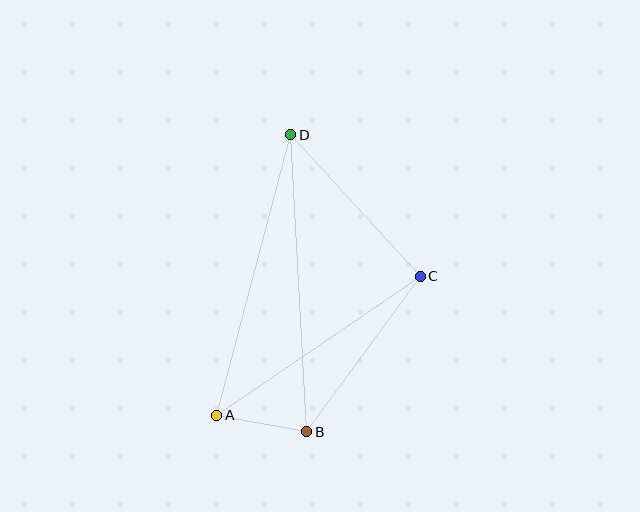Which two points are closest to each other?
Points A and B are closest to each other.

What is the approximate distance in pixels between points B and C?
The distance between B and C is approximately 193 pixels.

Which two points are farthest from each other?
Points B and D are farthest from each other.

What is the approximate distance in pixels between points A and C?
The distance between A and C is approximately 246 pixels.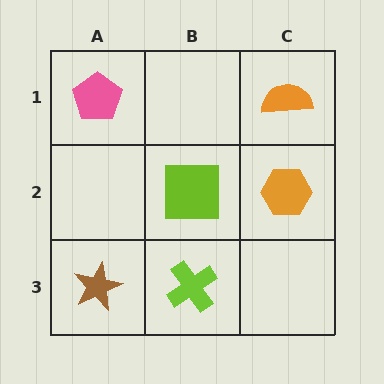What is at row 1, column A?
A pink pentagon.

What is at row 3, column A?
A brown star.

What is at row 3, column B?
A lime cross.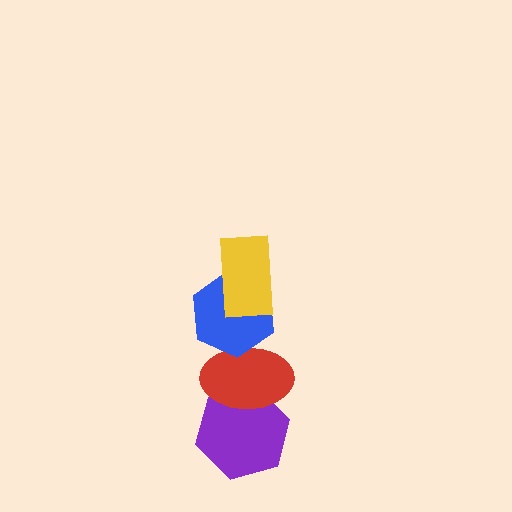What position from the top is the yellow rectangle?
The yellow rectangle is 1st from the top.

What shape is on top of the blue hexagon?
The yellow rectangle is on top of the blue hexagon.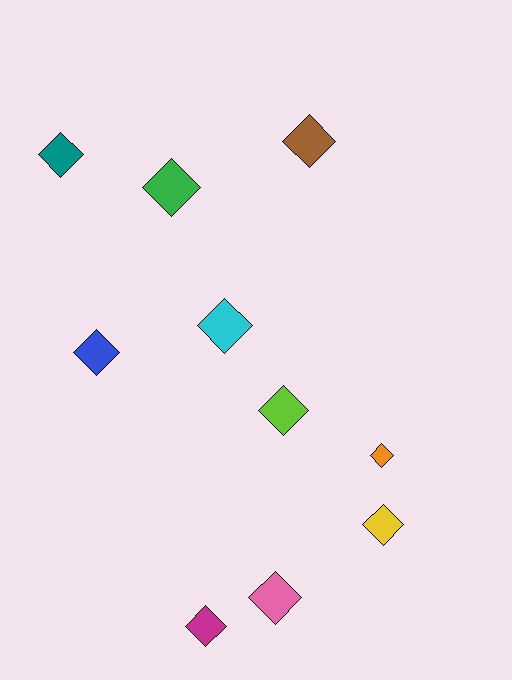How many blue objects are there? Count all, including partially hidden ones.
There is 1 blue object.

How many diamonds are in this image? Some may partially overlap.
There are 10 diamonds.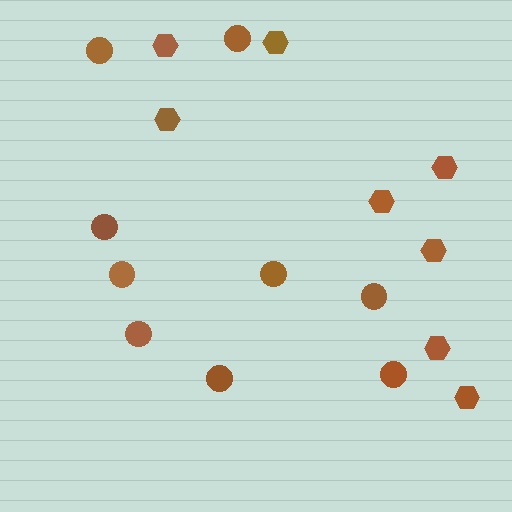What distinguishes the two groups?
There are 2 groups: one group of hexagons (8) and one group of circles (9).